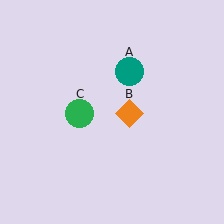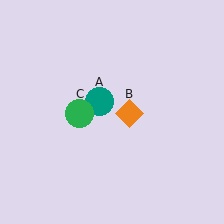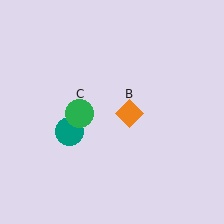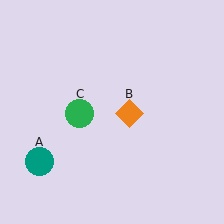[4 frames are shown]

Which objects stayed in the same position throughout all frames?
Orange diamond (object B) and green circle (object C) remained stationary.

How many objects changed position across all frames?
1 object changed position: teal circle (object A).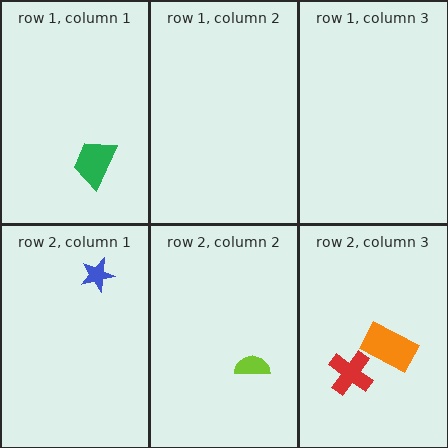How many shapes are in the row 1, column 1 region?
1.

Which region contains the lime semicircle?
The row 2, column 2 region.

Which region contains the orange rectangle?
The row 2, column 3 region.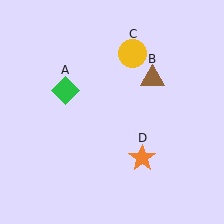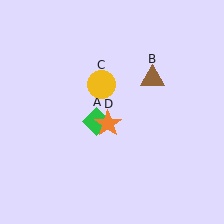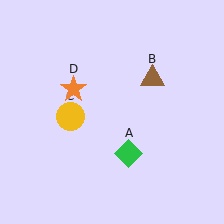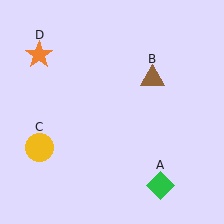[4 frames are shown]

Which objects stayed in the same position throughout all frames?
Brown triangle (object B) remained stationary.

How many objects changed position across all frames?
3 objects changed position: green diamond (object A), yellow circle (object C), orange star (object D).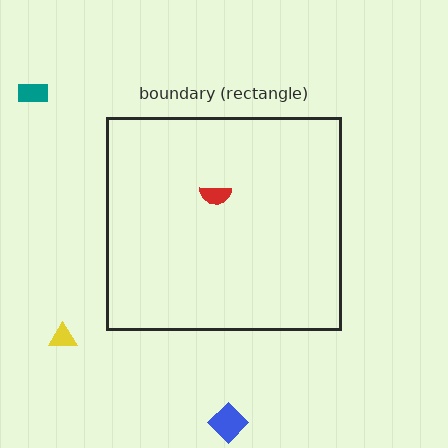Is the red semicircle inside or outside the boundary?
Inside.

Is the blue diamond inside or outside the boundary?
Outside.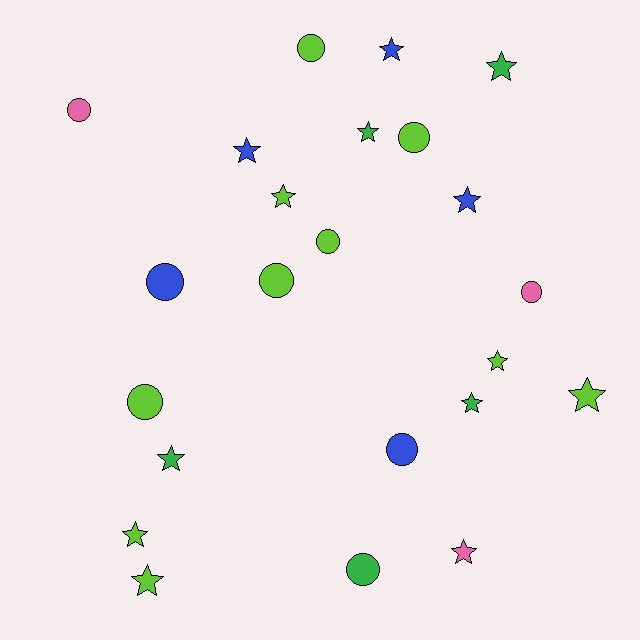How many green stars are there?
There are 4 green stars.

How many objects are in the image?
There are 23 objects.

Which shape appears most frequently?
Star, with 13 objects.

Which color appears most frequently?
Lime, with 10 objects.